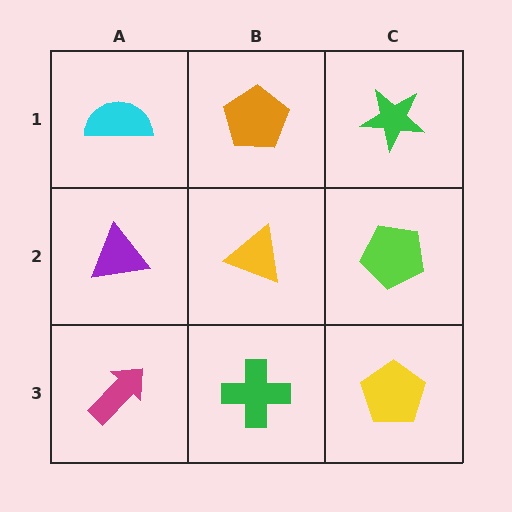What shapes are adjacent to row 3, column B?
A yellow triangle (row 2, column B), a magenta arrow (row 3, column A), a yellow pentagon (row 3, column C).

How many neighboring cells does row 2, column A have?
3.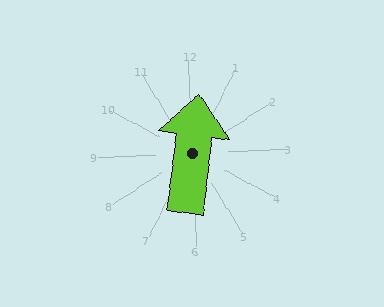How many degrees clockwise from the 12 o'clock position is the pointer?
Approximately 9 degrees.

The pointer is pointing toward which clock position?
Roughly 12 o'clock.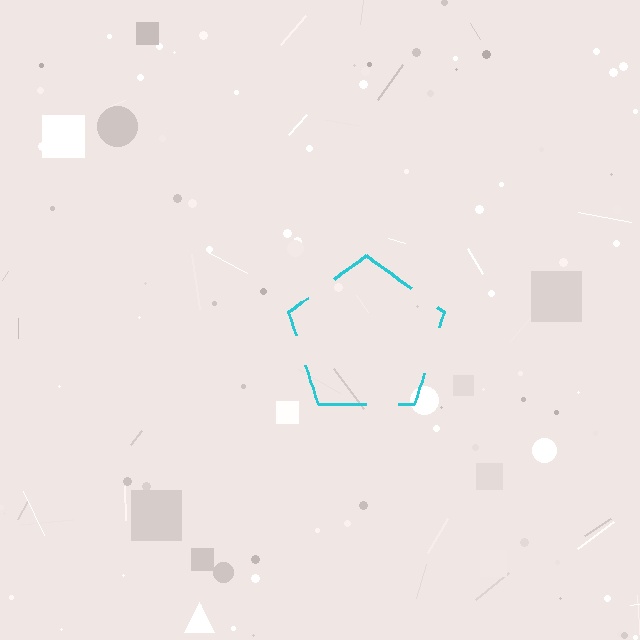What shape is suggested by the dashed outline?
The dashed outline suggests a pentagon.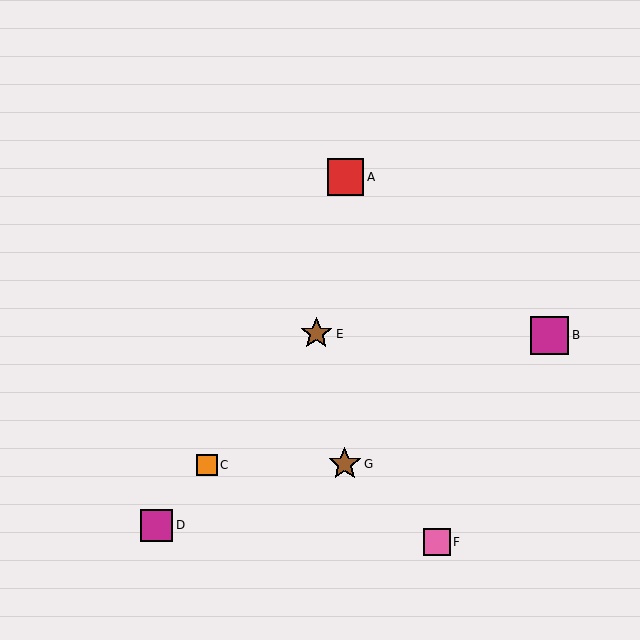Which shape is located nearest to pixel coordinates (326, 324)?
The brown star (labeled E) at (316, 334) is nearest to that location.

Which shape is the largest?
The magenta square (labeled B) is the largest.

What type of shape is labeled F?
Shape F is a pink square.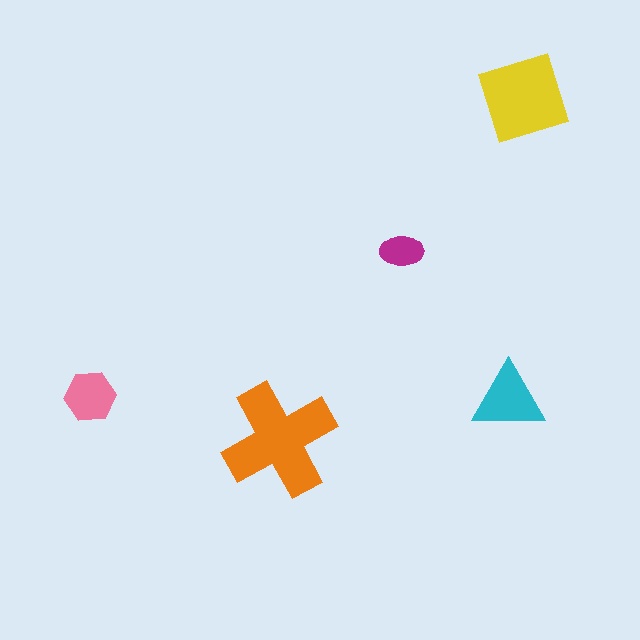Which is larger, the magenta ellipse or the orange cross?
The orange cross.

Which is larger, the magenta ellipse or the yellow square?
The yellow square.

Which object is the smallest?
The magenta ellipse.